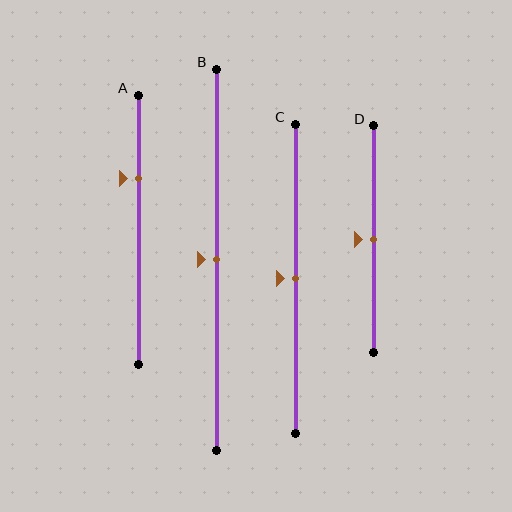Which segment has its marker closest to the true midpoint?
Segment B has its marker closest to the true midpoint.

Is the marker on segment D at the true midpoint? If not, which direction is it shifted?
Yes, the marker on segment D is at the true midpoint.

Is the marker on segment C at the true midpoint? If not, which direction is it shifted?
Yes, the marker on segment C is at the true midpoint.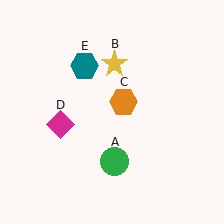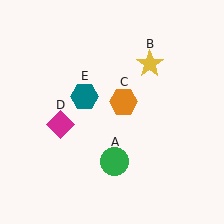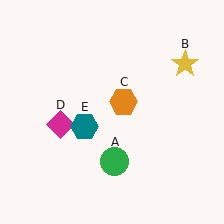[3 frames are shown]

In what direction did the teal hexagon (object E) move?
The teal hexagon (object E) moved down.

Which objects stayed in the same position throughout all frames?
Green circle (object A) and orange hexagon (object C) and magenta diamond (object D) remained stationary.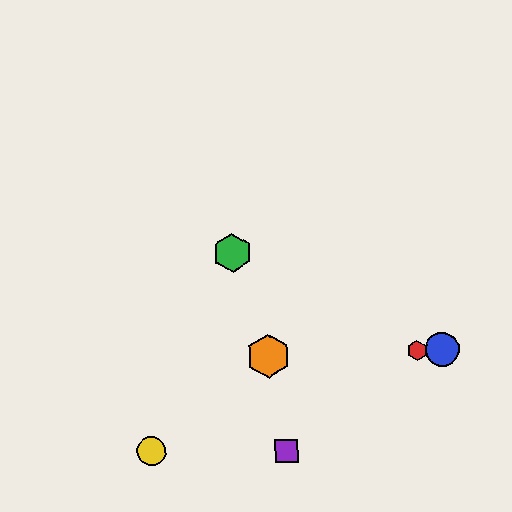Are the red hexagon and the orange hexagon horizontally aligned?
Yes, both are at y≈350.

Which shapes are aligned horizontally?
The red hexagon, the blue circle, the orange hexagon are aligned horizontally.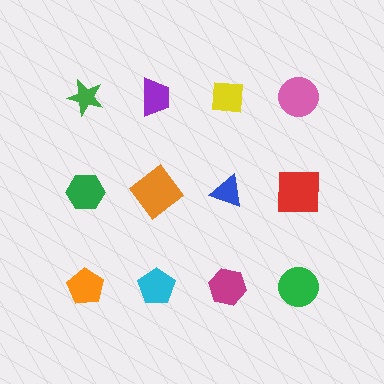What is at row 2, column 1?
A green hexagon.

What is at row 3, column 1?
An orange pentagon.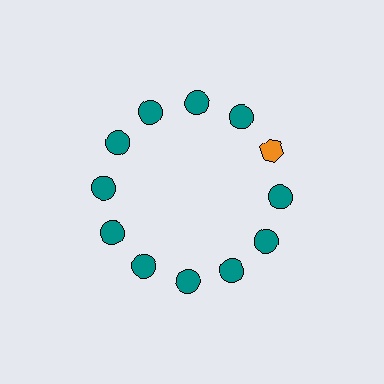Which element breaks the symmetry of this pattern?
The orange hexagon at roughly the 2 o'clock position breaks the symmetry. All other shapes are teal circles.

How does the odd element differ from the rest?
It differs in both color (orange instead of teal) and shape (hexagon instead of circle).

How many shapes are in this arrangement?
There are 12 shapes arranged in a ring pattern.